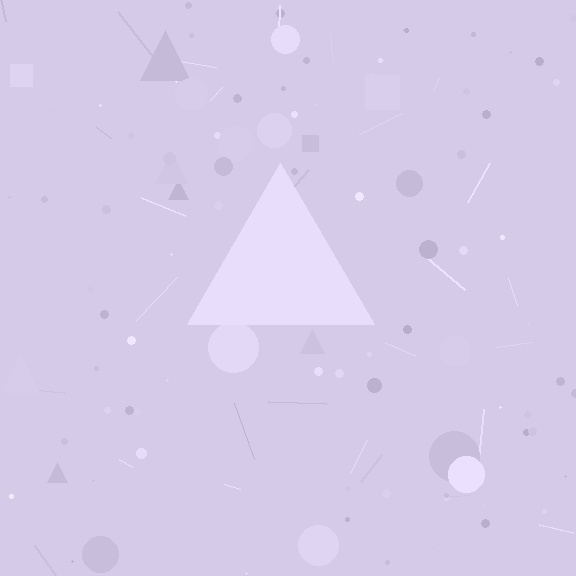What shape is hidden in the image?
A triangle is hidden in the image.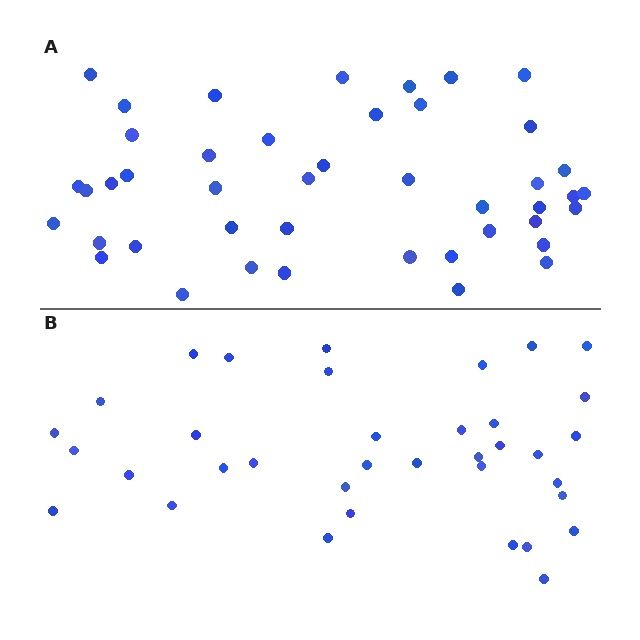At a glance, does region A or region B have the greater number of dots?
Region A (the top region) has more dots.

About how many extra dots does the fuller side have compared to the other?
Region A has roughly 8 or so more dots than region B.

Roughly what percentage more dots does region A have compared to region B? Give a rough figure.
About 20% more.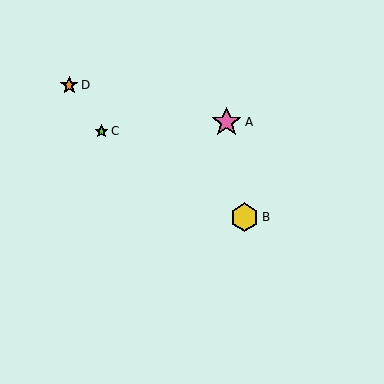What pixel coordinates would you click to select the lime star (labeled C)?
Click at (101, 131) to select the lime star C.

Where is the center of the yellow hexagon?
The center of the yellow hexagon is at (244, 217).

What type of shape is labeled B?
Shape B is a yellow hexagon.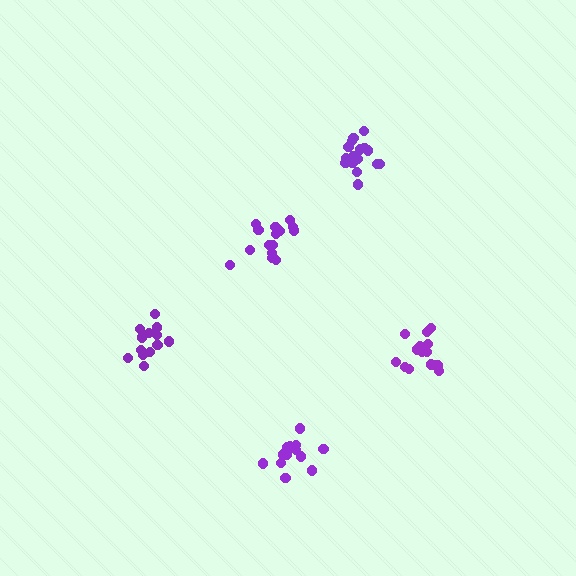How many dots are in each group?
Group 1: 15 dots, Group 2: 17 dots, Group 3: 15 dots, Group 4: 15 dots, Group 5: 14 dots (76 total).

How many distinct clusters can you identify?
There are 5 distinct clusters.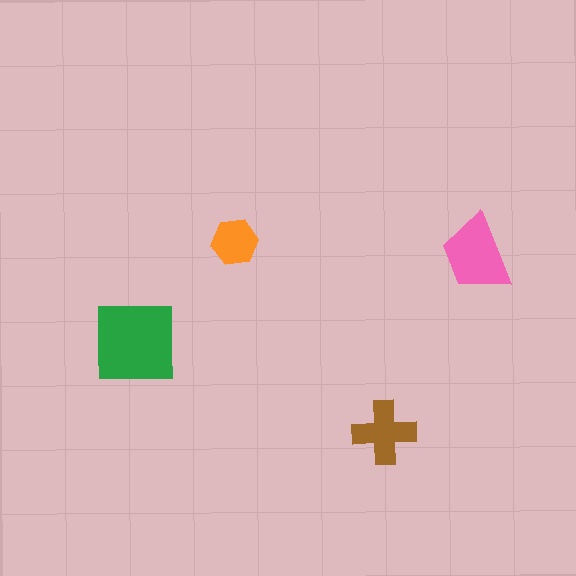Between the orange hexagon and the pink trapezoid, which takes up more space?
The pink trapezoid.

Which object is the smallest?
The orange hexagon.